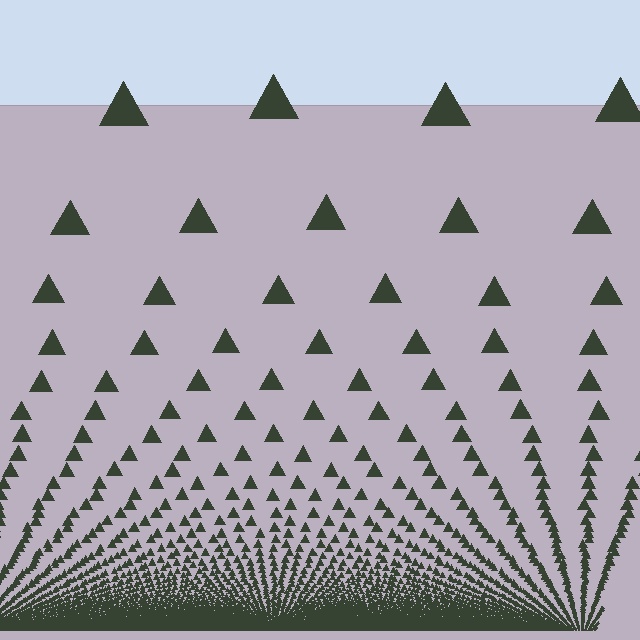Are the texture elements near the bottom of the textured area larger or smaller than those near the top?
Smaller. The gradient is inverted — elements near the bottom are smaller and denser.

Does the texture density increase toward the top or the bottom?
Density increases toward the bottom.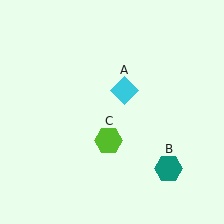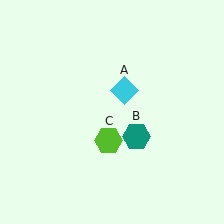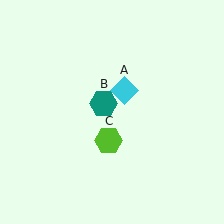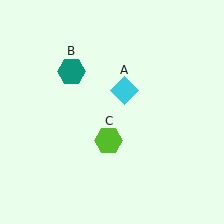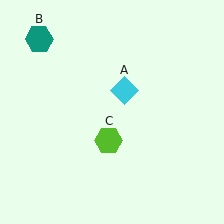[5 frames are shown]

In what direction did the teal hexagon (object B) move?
The teal hexagon (object B) moved up and to the left.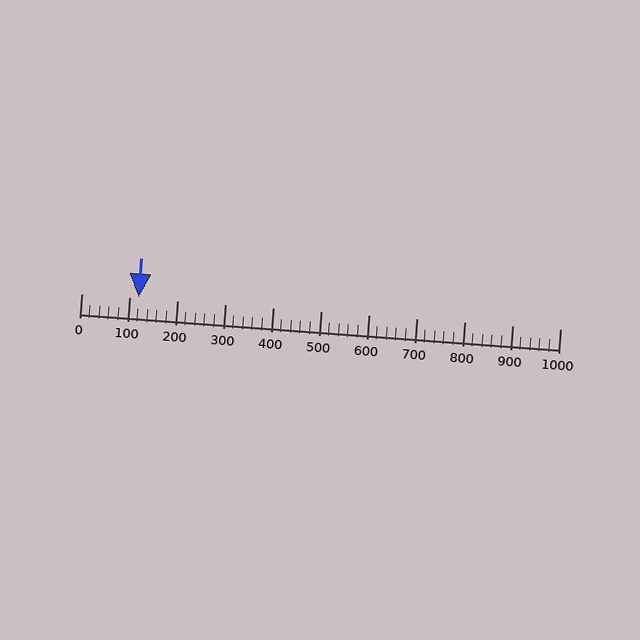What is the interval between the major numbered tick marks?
The major tick marks are spaced 100 units apart.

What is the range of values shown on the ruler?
The ruler shows values from 0 to 1000.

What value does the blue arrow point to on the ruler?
The blue arrow points to approximately 120.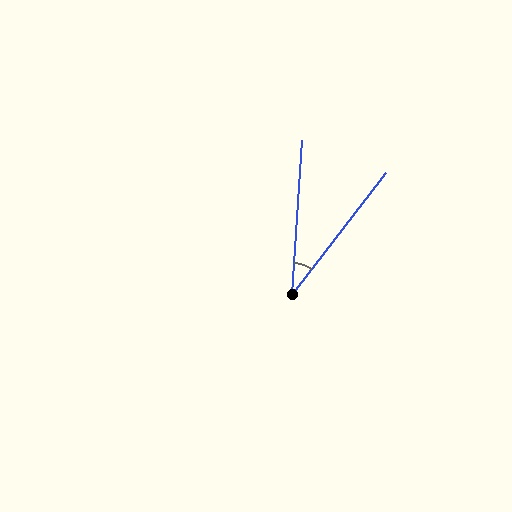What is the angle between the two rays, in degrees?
Approximately 34 degrees.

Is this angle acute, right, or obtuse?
It is acute.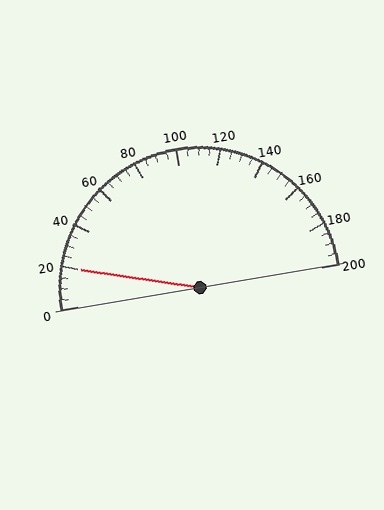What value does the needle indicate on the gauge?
The needle indicates approximately 20.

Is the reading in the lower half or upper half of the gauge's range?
The reading is in the lower half of the range (0 to 200).